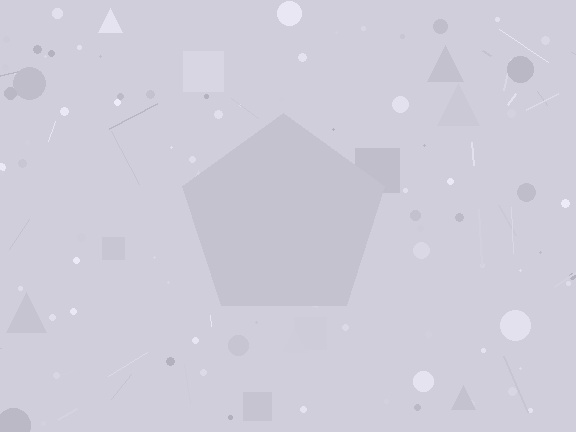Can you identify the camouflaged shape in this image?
The camouflaged shape is a pentagon.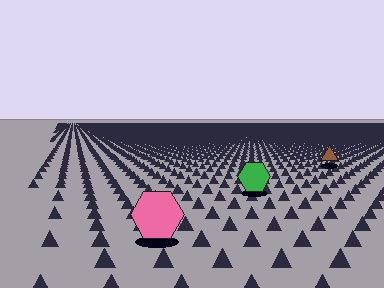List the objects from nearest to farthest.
From nearest to farthest: the pink hexagon, the green hexagon, the brown triangle.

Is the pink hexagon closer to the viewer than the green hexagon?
Yes. The pink hexagon is closer — you can tell from the texture gradient: the ground texture is coarser near it.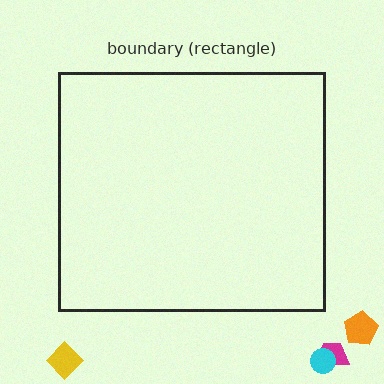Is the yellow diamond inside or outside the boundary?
Outside.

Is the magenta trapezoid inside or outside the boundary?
Outside.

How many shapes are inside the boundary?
0 inside, 4 outside.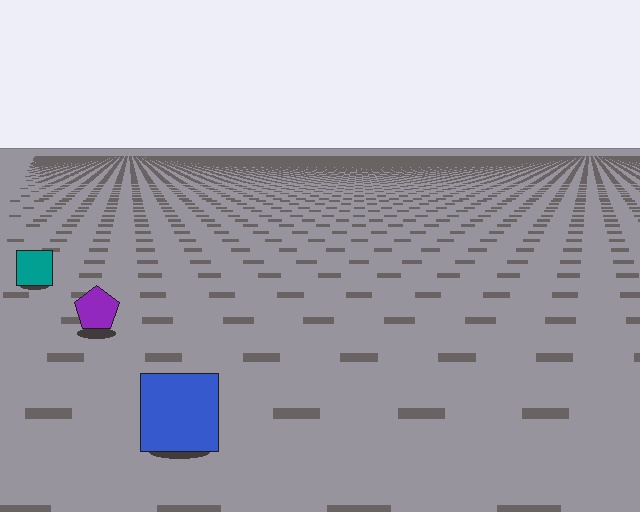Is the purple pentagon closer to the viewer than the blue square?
No. The blue square is closer — you can tell from the texture gradient: the ground texture is coarser near it.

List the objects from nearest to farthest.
From nearest to farthest: the blue square, the purple pentagon, the teal square.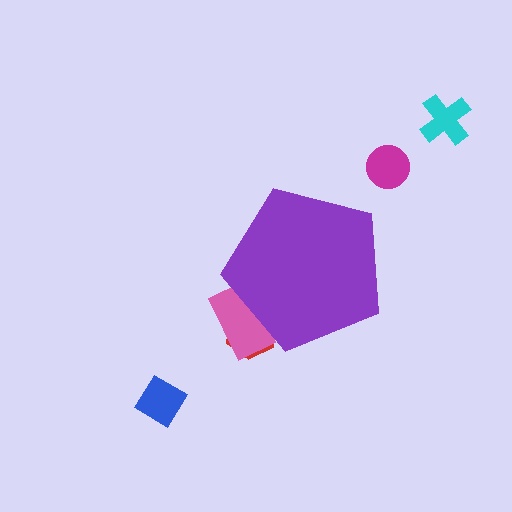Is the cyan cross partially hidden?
No, the cyan cross is fully visible.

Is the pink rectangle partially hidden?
Yes, the pink rectangle is partially hidden behind the purple pentagon.